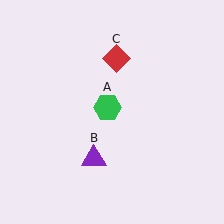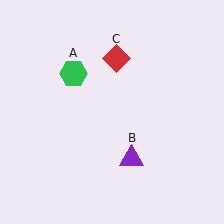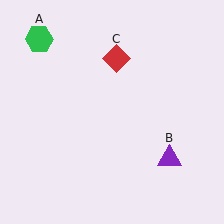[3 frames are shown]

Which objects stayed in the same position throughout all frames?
Red diamond (object C) remained stationary.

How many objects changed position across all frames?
2 objects changed position: green hexagon (object A), purple triangle (object B).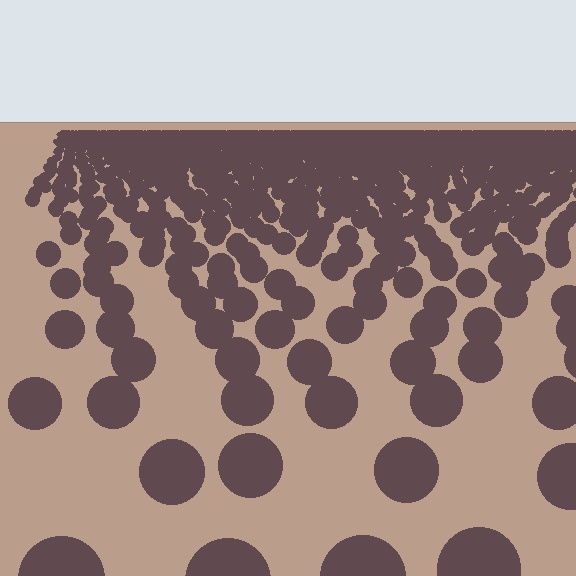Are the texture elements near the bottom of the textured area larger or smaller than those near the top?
Larger. Near the bottom, elements are closer to the viewer and appear at a bigger on-screen size.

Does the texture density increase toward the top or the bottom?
Density increases toward the top.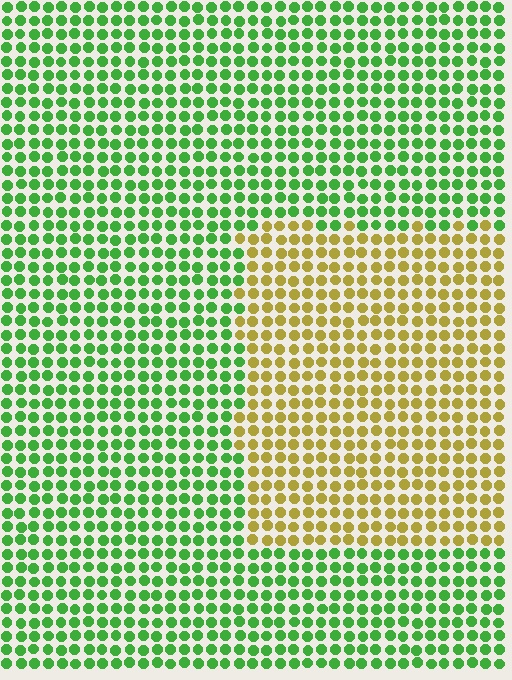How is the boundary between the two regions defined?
The boundary is defined purely by a slight shift in hue (about 65 degrees). Spacing, size, and orientation are identical on both sides.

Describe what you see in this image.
The image is filled with small green elements in a uniform arrangement. A rectangle-shaped region is visible where the elements are tinted to a slightly different hue, forming a subtle color boundary.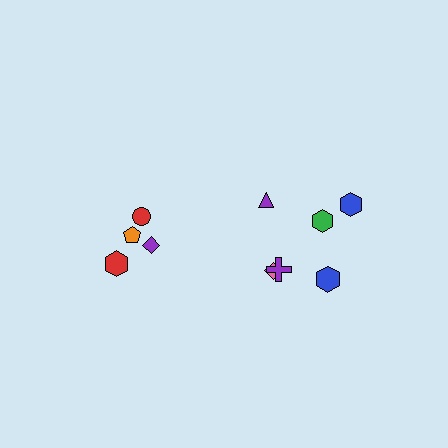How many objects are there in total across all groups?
There are 10 objects.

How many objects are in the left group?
There are 4 objects.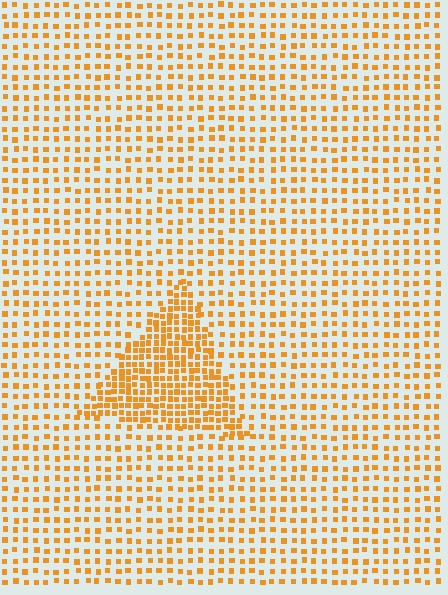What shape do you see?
I see a triangle.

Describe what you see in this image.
The image contains small orange elements arranged at two different densities. A triangle-shaped region is visible where the elements are more densely packed than the surrounding area.